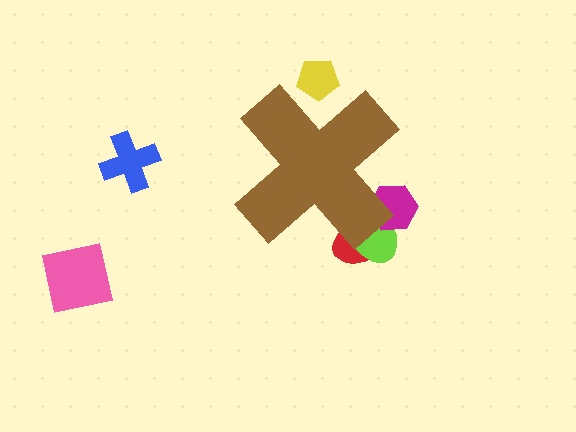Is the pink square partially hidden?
No, the pink square is fully visible.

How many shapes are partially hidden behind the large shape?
4 shapes are partially hidden.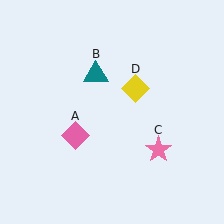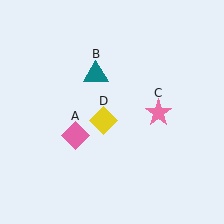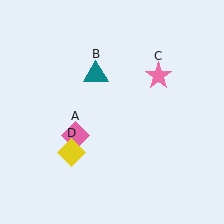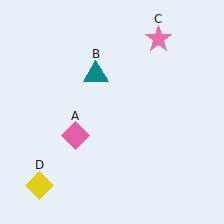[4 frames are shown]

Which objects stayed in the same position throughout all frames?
Pink diamond (object A) and teal triangle (object B) remained stationary.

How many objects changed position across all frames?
2 objects changed position: pink star (object C), yellow diamond (object D).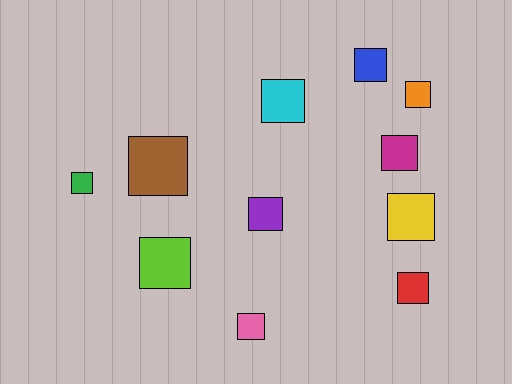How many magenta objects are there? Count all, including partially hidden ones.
There is 1 magenta object.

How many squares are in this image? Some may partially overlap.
There are 11 squares.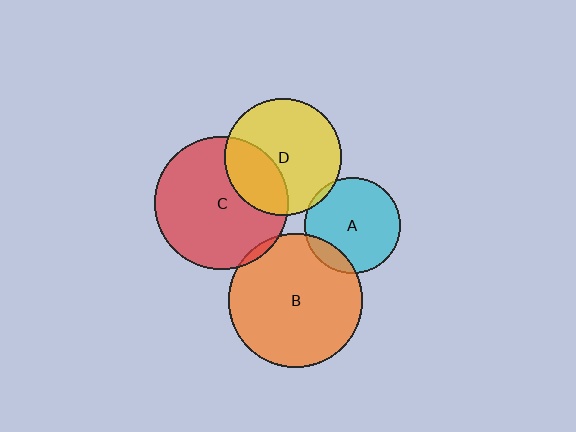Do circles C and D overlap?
Yes.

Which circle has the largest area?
Circle B (orange).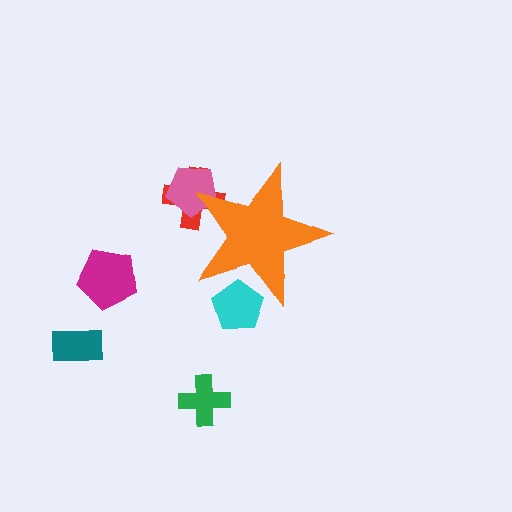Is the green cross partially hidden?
No, the green cross is fully visible.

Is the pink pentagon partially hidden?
Yes, the pink pentagon is partially hidden behind the orange star.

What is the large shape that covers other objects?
An orange star.